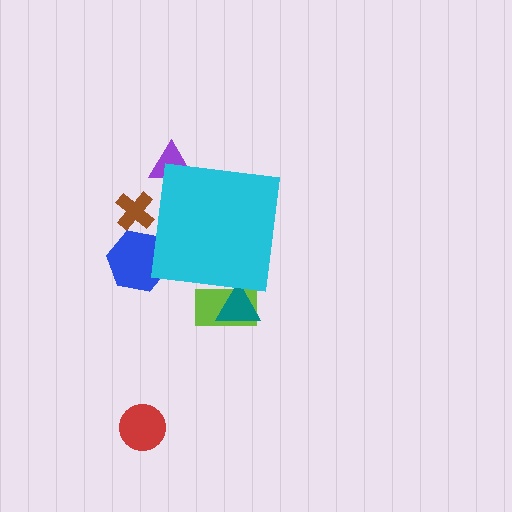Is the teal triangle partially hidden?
Yes, the teal triangle is partially hidden behind the cyan square.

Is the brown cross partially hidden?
Yes, the brown cross is partially hidden behind the cyan square.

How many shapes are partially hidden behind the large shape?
5 shapes are partially hidden.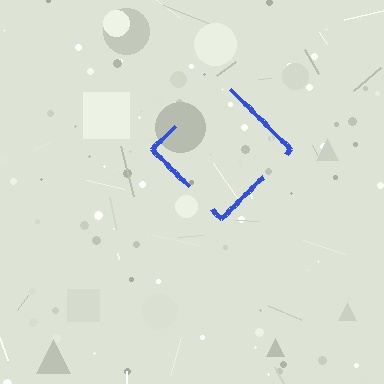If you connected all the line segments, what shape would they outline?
They would outline a diamond.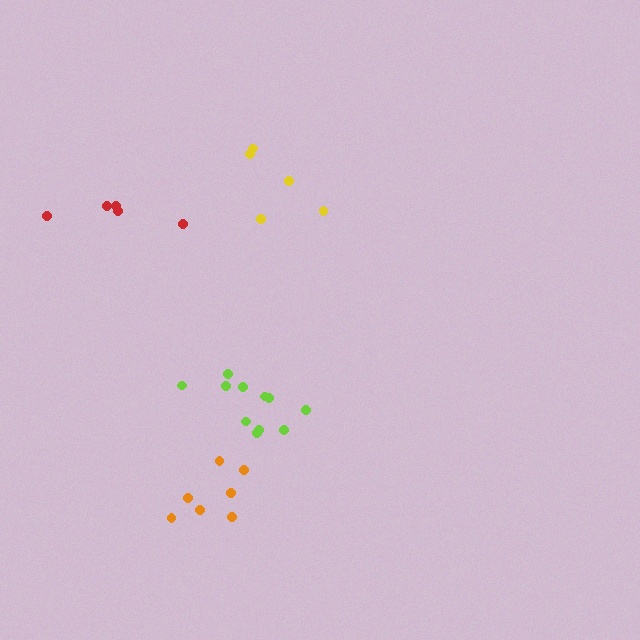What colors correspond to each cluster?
The clusters are colored: orange, lime, yellow, red.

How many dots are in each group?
Group 1: 7 dots, Group 2: 11 dots, Group 3: 5 dots, Group 4: 5 dots (28 total).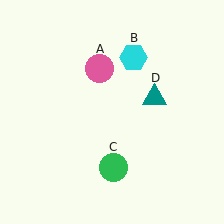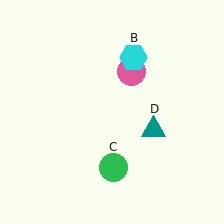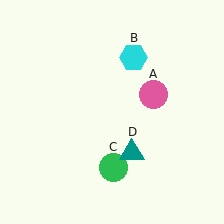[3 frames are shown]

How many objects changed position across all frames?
2 objects changed position: pink circle (object A), teal triangle (object D).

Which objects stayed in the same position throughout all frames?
Cyan hexagon (object B) and green circle (object C) remained stationary.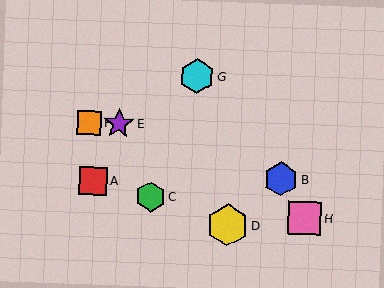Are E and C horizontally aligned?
No, E is at y≈124 and C is at y≈197.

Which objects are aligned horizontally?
Objects E, F are aligned horizontally.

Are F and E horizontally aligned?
Yes, both are at y≈123.